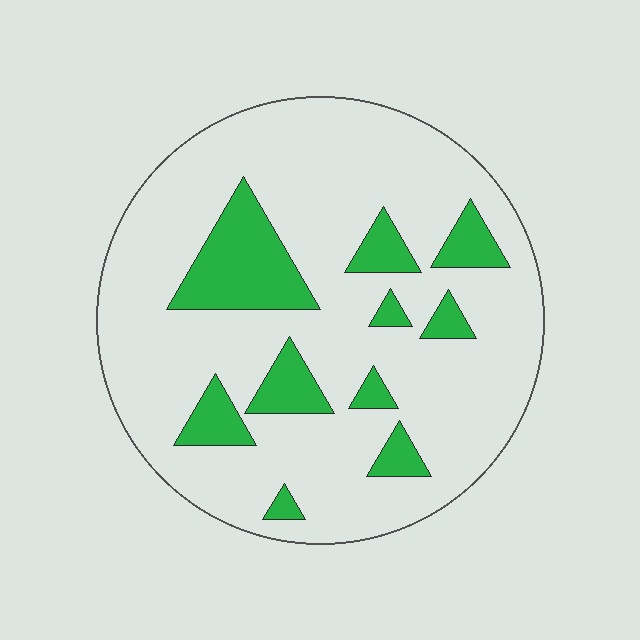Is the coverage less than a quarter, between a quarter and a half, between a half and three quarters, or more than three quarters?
Less than a quarter.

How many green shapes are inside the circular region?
10.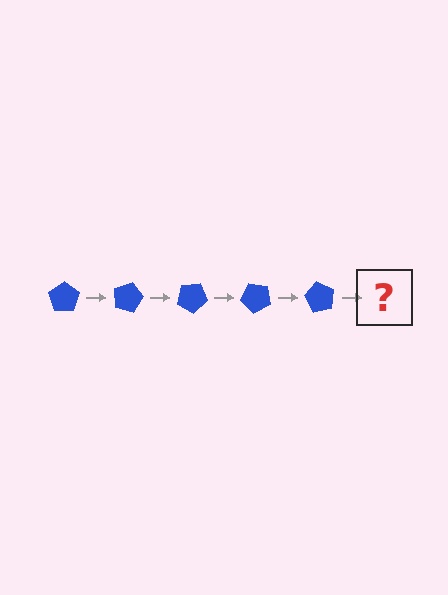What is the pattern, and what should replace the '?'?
The pattern is that the pentagon rotates 15 degrees each step. The '?' should be a blue pentagon rotated 75 degrees.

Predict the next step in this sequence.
The next step is a blue pentagon rotated 75 degrees.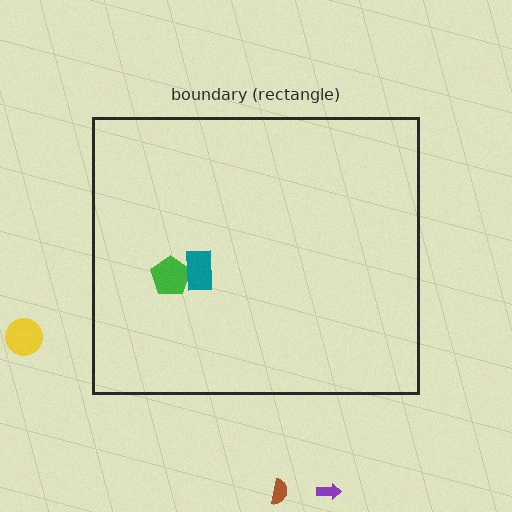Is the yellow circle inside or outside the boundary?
Outside.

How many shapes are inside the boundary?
2 inside, 3 outside.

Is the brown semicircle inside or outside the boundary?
Outside.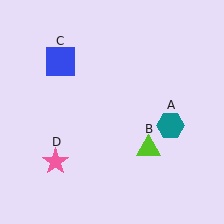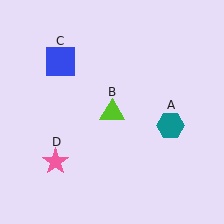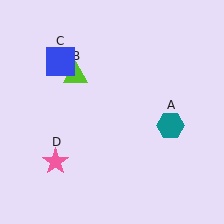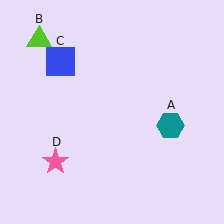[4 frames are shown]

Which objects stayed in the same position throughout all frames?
Teal hexagon (object A) and blue square (object C) and pink star (object D) remained stationary.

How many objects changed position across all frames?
1 object changed position: lime triangle (object B).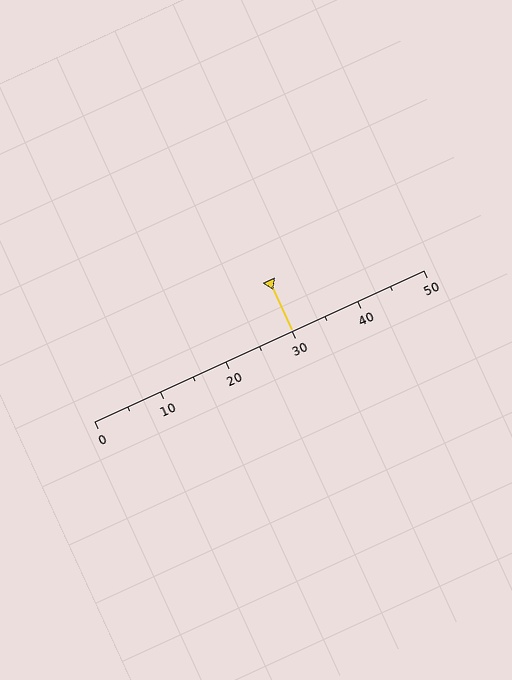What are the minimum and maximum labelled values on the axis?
The axis runs from 0 to 50.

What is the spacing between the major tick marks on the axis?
The major ticks are spaced 10 apart.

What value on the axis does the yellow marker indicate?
The marker indicates approximately 30.